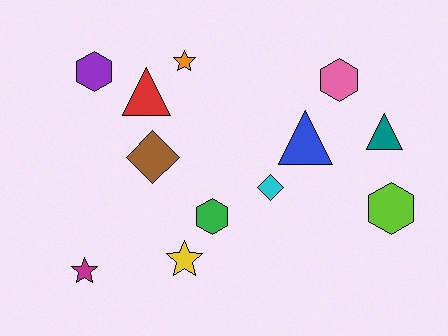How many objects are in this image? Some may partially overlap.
There are 12 objects.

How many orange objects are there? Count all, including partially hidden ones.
There is 1 orange object.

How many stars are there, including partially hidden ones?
There are 3 stars.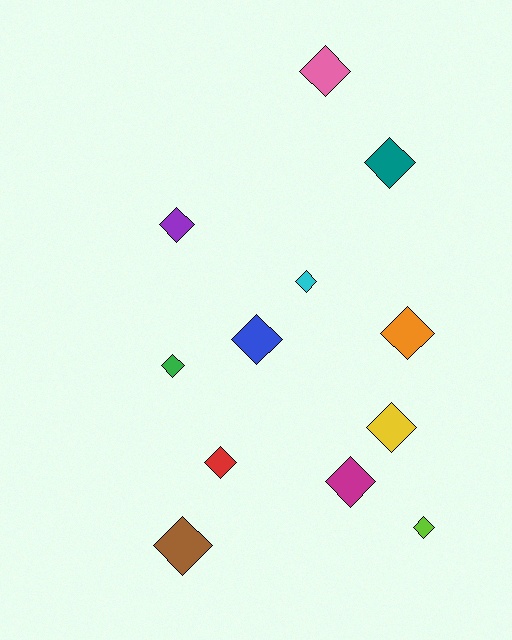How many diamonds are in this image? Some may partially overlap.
There are 12 diamonds.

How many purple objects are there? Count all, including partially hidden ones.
There is 1 purple object.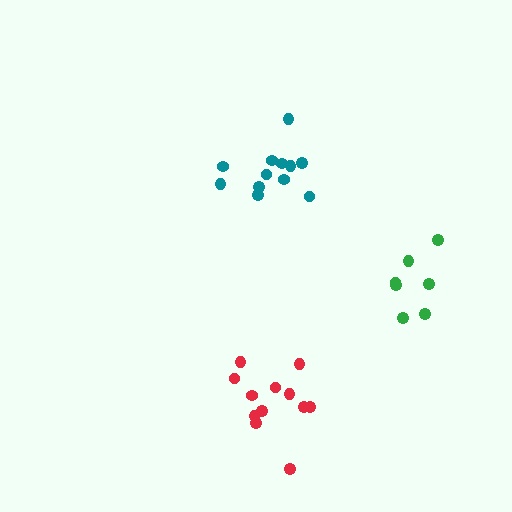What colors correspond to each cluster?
The clusters are colored: teal, green, red.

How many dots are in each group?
Group 1: 12 dots, Group 2: 7 dots, Group 3: 12 dots (31 total).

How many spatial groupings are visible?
There are 3 spatial groupings.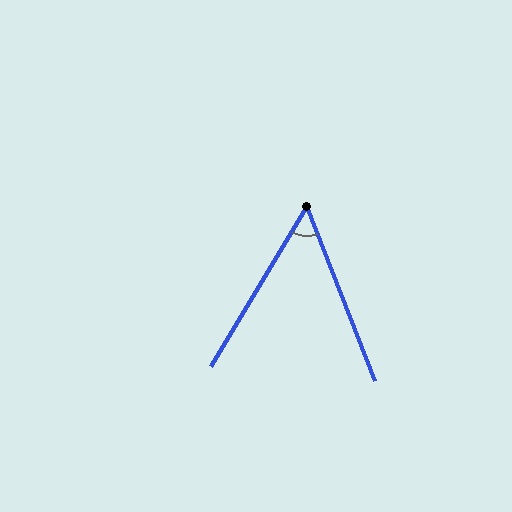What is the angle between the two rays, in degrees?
Approximately 53 degrees.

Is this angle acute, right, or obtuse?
It is acute.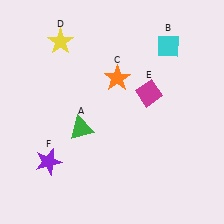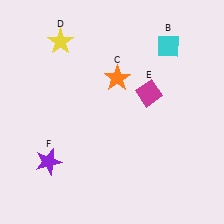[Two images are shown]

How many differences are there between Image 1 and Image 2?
There is 1 difference between the two images.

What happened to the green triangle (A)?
The green triangle (A) was removed in Image 2. It was in the bottom-left area of Image 1.